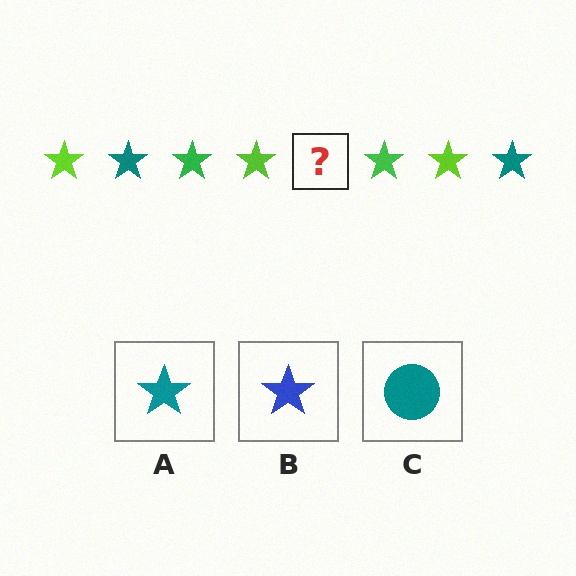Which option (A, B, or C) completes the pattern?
A.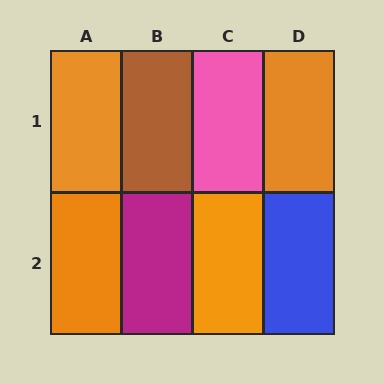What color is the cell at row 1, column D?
Orange.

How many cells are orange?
4 cells are orange.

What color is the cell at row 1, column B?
Brown.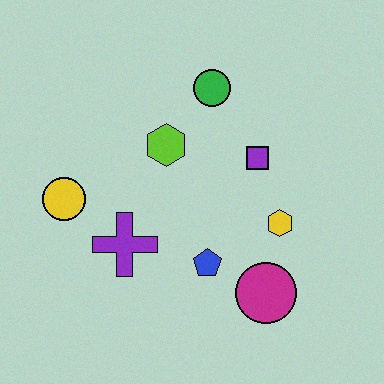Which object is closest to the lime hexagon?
The green circle is closest to the lime hexagon.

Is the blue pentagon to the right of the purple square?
No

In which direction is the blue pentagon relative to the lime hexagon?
The blue pentagon is below the lime hexagon.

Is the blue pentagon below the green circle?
Yes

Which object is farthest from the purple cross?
The green circle is farthest from the purple cross.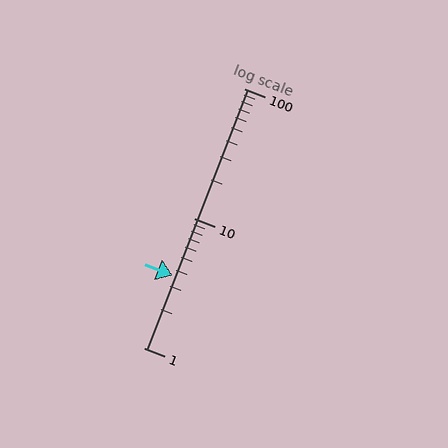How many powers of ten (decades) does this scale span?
The scale spans 2 decades, from 1 to 100.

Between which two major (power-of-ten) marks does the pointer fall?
The pointer is between 1 and 10.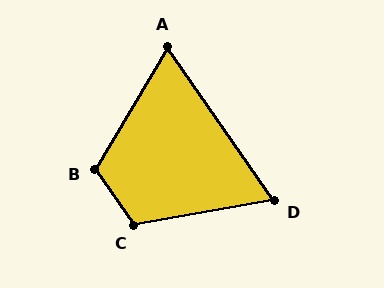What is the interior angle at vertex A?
Approximately 66 degrees (acute).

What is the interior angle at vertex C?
Approximately 114 degrees (obtuse).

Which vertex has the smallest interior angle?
D, at approximately 65 degrees.